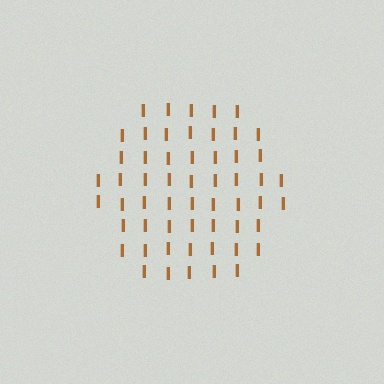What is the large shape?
The large shape is a hexagon.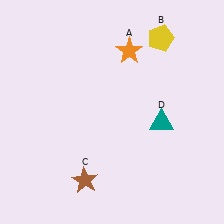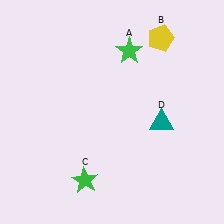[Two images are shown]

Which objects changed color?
A changed from orange to green. C changed from brown to green.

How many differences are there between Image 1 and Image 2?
There are 2 differences between the two images.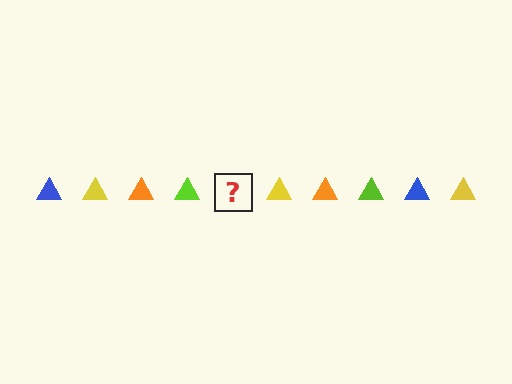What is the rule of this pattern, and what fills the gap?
The rule is that the pattern cycles through blue, yellow, orange, lime triangles. The gap should be filled with a blue triangle.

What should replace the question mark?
The question mark should be replaced with a blue triangle.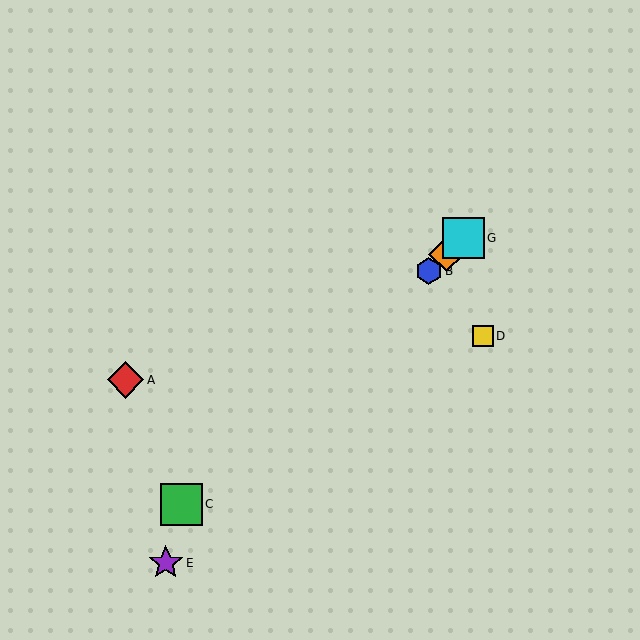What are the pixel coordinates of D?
Object D is at (483, 336).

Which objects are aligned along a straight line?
Objects B, C, F, G are aligned along a straight line.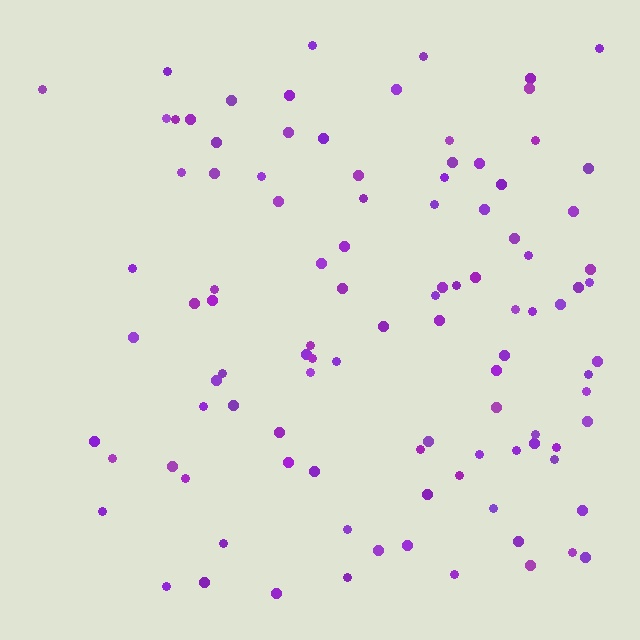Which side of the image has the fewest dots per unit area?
The left.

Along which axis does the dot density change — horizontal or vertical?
Horizontal.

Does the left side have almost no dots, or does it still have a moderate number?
Still a moderate number, just noticeably fewer than the right.